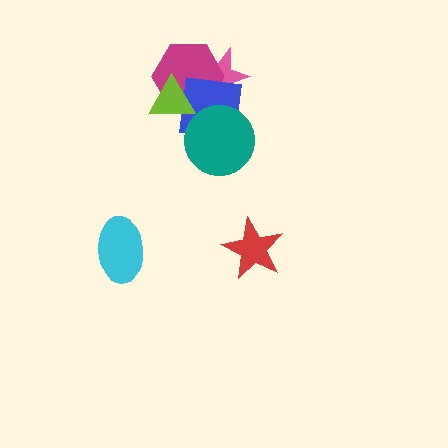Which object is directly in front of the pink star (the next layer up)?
The magenta hexagon is directly in front of the pink star.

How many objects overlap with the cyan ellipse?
0 objects overlap with the cyan ellipse.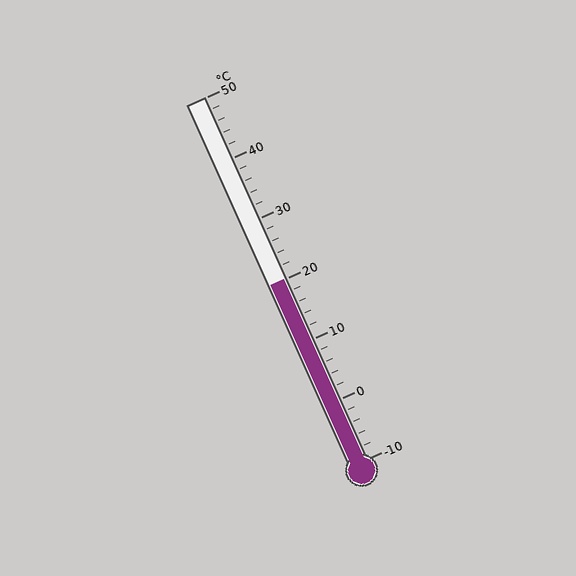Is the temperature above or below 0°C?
The temperature is above 0°C.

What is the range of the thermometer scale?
The thermometer scale ranges from -10°C to 50°C.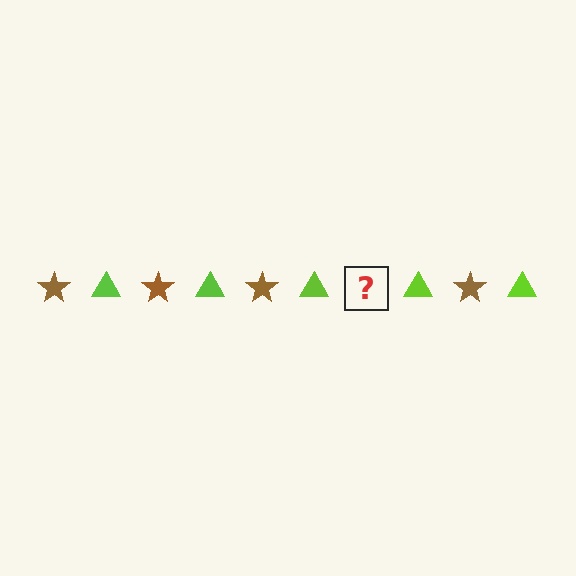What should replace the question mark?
The question mark should be replaced with a brown star.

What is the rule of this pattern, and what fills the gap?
The rule is that the pattern alternates between brown star and lime triangle. The gap should be filled with a brown star.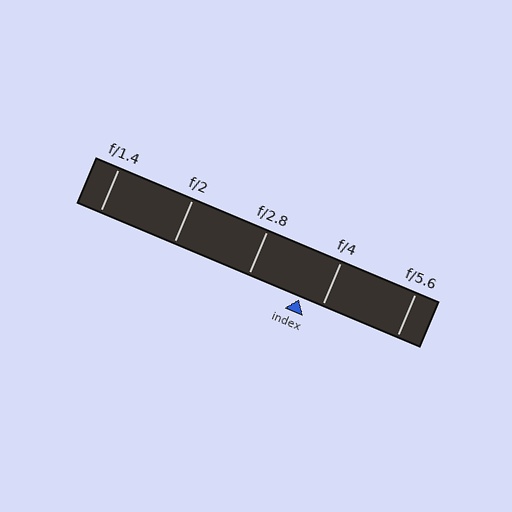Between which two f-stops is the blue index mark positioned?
The index mark is between f/2.8 and f/4.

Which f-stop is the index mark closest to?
The index mark is closest to f/4.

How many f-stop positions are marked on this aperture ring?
There are 5 f-stop positions marked.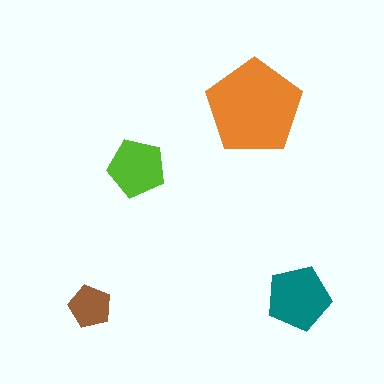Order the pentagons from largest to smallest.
the orange one, the teal one, the lime one, the brown one.